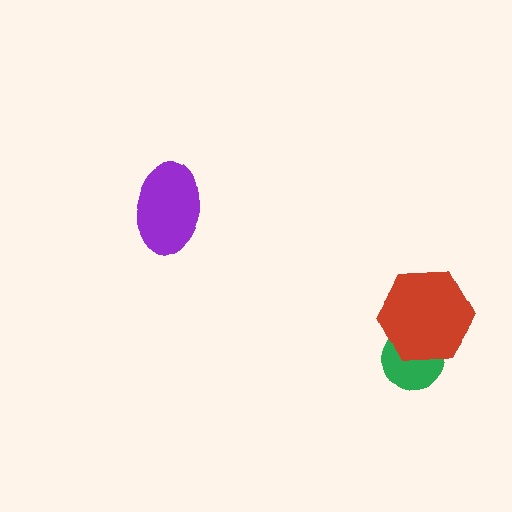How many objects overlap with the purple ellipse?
0 objects overlap with the purple ellipse.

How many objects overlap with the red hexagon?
1 object overlaps with the red hexagon.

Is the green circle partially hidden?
Yes, it is partially covered by another shape.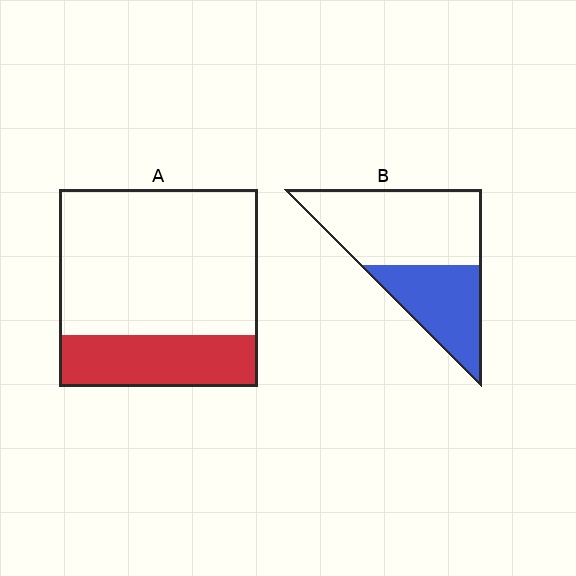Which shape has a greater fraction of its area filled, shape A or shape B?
Shape B.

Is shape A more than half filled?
No.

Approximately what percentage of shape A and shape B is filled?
A is approximately 25% and B is approximately 40%.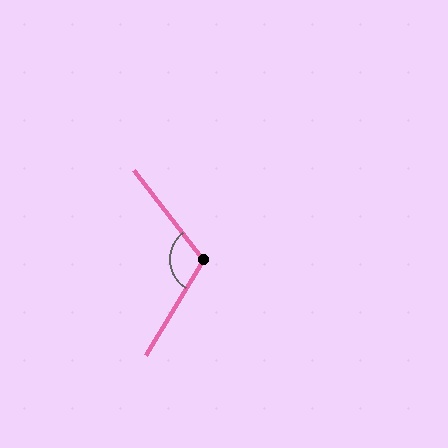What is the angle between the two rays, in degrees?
Approximately 112 degrees.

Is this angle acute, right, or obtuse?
It is obtuse.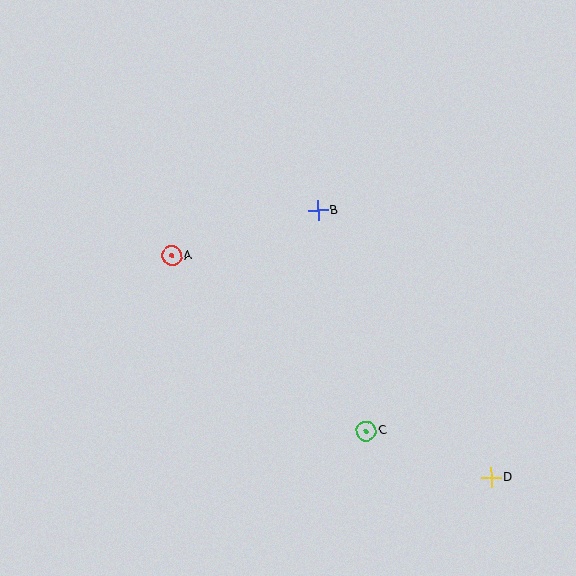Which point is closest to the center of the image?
Point B at (318, 210) is closest to the center.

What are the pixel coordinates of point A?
Point A is at (172, 256).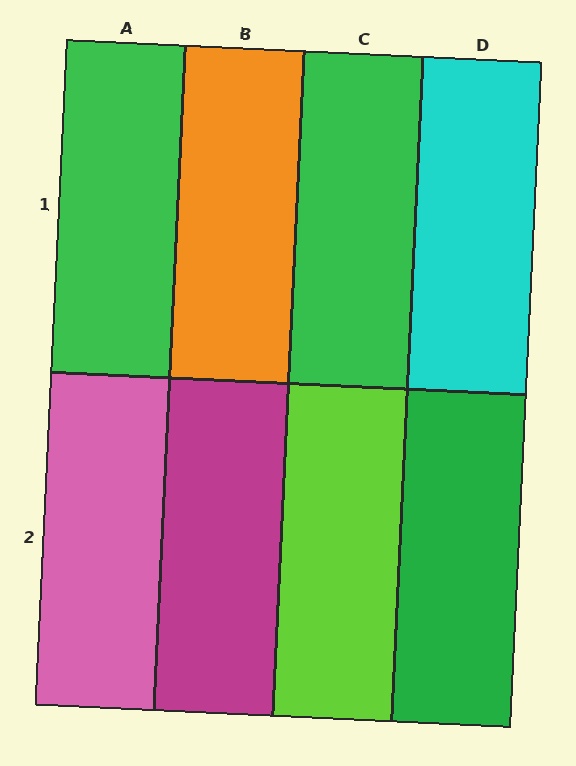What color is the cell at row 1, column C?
Green.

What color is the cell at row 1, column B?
Orange.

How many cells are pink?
1 cell is pink.